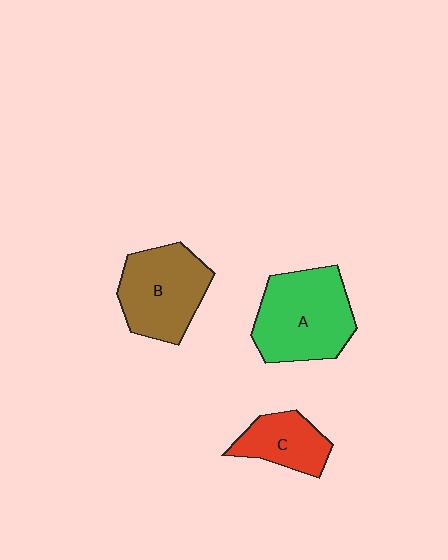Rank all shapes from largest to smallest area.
From largest to smallest: A (green), B (brown), C (red).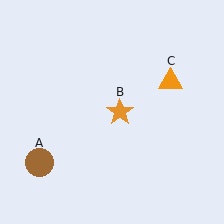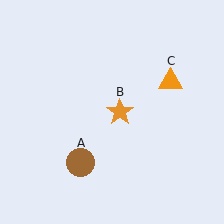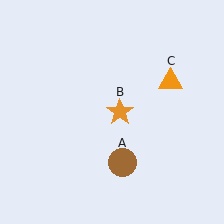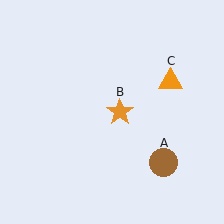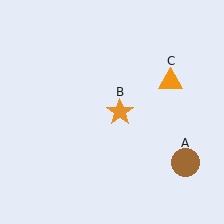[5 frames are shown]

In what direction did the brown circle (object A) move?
The brown circle (object A) moved right.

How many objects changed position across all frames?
1 object changed position: brown circle (object A).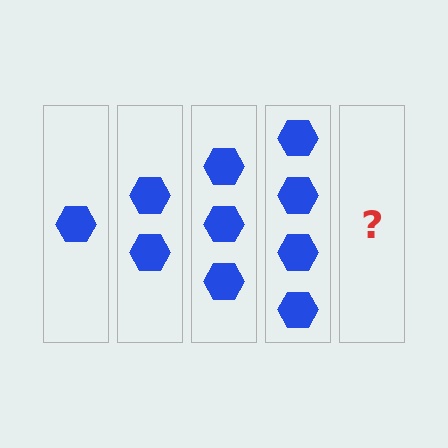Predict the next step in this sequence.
The next step is 5 hexagons.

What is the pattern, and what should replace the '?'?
The pattern is that each step adds one more hexagon. The '?' should be 5 hexagons.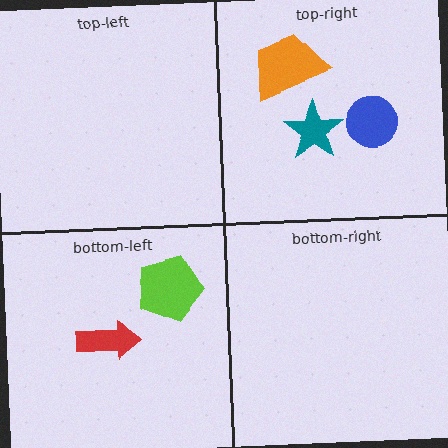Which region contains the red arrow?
The bottom-left region.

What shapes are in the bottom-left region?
The lime pentagon, the red arrow.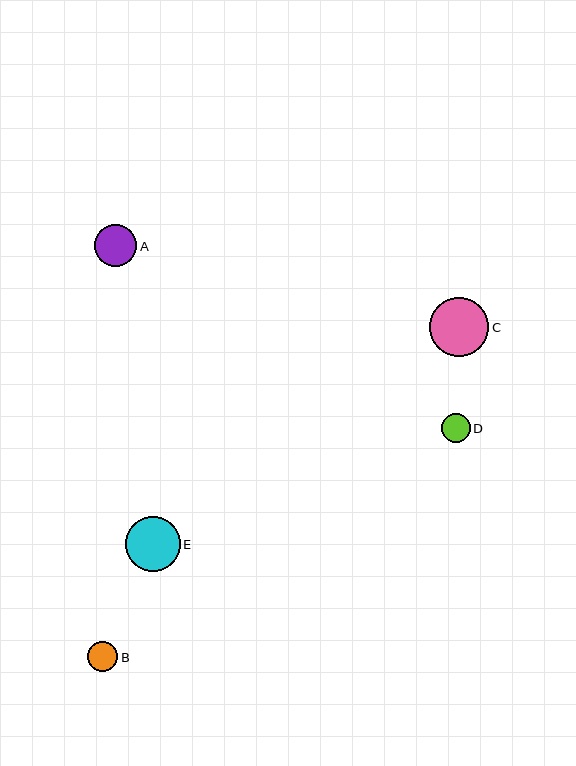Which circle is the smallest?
Circle D is the smallest with a size of approximately 29 pixels.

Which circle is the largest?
Circle C is the largest with a size of approximately 59 pixels.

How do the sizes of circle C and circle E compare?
Circle C and circle E are approximately the same size.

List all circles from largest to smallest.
From largest to smallest: C, E, A, B, D.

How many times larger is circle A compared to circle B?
Circle A is approximately 1.4 times the size of circle B.